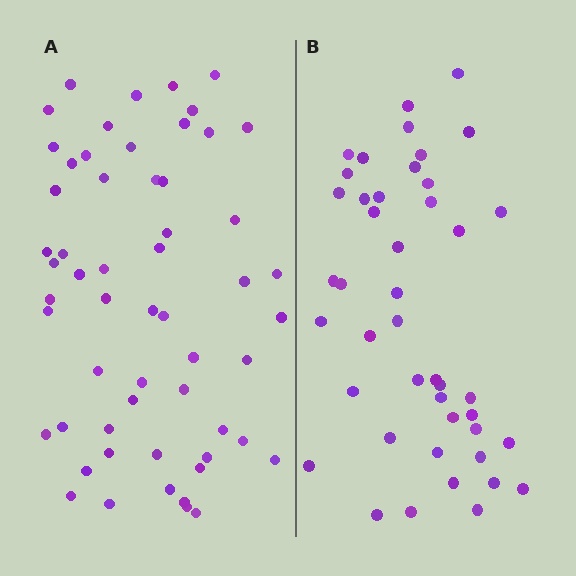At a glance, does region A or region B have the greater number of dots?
Region A (the left region) has more dots.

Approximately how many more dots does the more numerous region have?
Region A has approximately 15 more dots than region B.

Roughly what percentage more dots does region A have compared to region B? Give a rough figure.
About 30% more.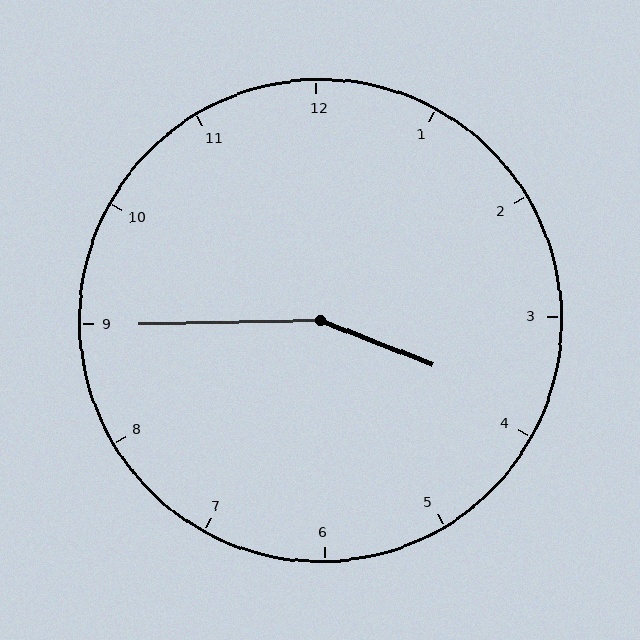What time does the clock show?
3:45.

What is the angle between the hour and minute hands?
Approximately 158 degrees.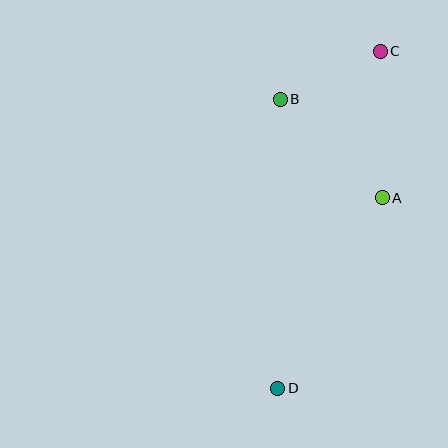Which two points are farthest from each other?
Points C and D are farthest from each other.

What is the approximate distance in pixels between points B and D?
The distance between B and D is approximately 289 pixels.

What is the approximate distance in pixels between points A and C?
The distance between A and C is approximately 146 pixels.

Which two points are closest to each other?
Points B and C are closest to each other.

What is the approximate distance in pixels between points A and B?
The distance between A and B is approximately 142 pixels.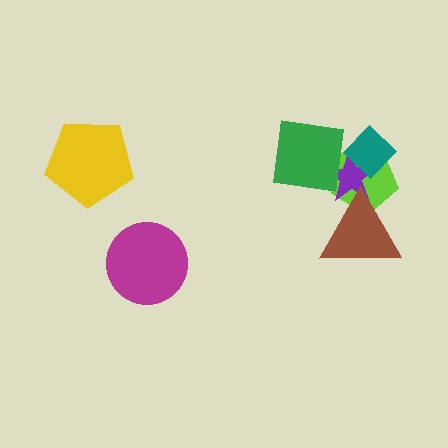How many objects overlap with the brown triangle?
2 objects overlap with the brown triangle.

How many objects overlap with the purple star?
4 objects overlap with the purple star.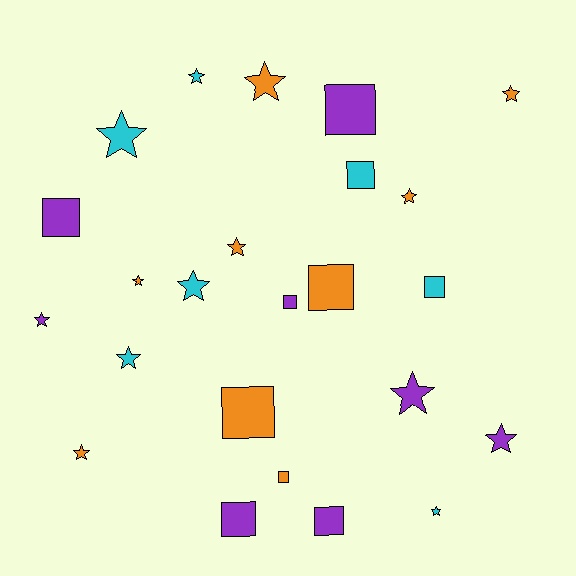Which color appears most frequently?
Orange, with 9 objects.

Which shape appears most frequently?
Star, with 14 objects.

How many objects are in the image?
There are 24 objects.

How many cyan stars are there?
There are 5 cyan stars.